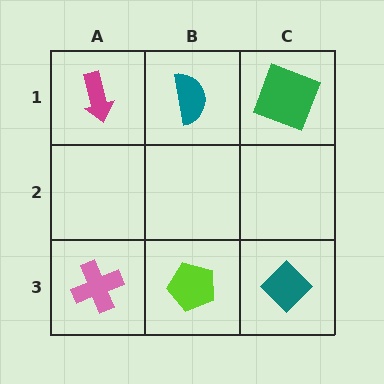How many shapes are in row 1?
3 shapes.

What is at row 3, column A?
A pink cross.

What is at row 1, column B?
A teal semicircle.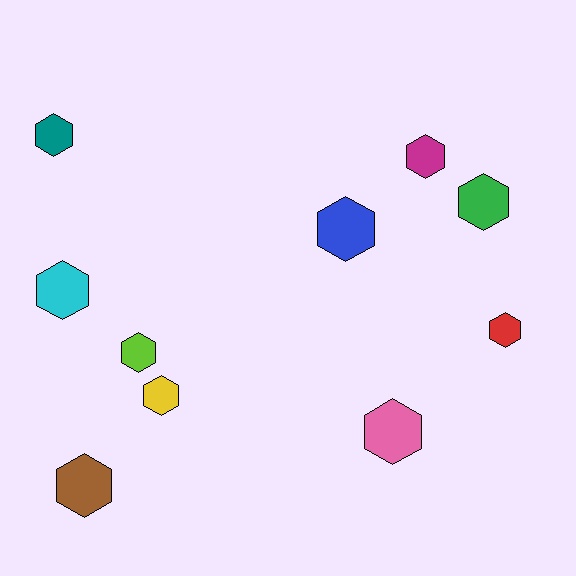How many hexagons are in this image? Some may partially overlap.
There are 10 hexagons.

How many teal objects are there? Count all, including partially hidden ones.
There is 1 teal object.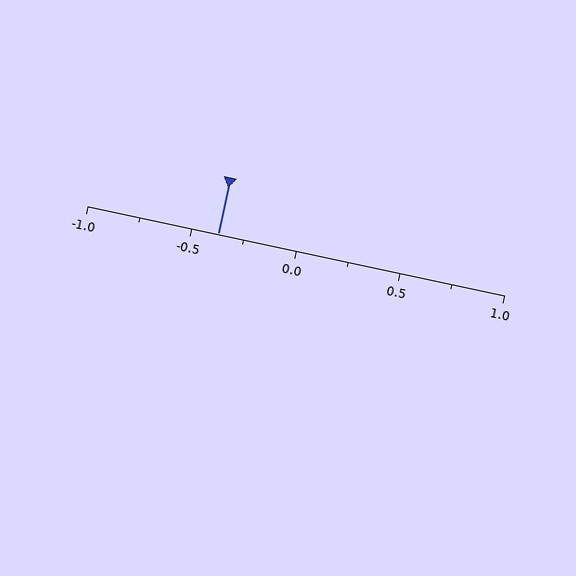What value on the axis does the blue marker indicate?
The marker indicates approximately -0.38.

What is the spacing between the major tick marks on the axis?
The major ticks are spaced 0.5 apart.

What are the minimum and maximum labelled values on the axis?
The axis runs from -1.0 to 1.0.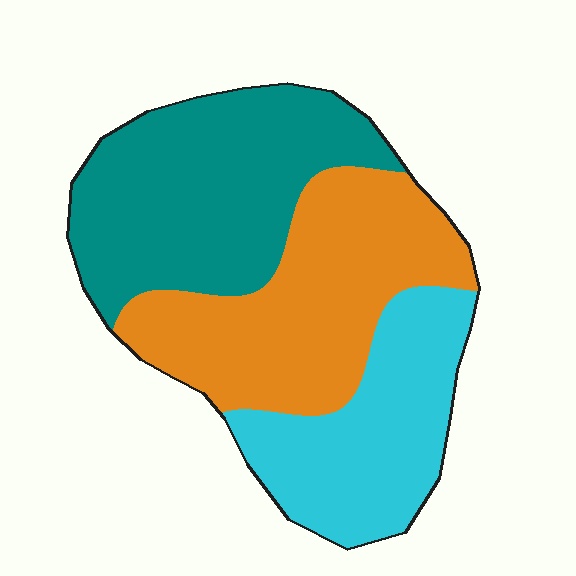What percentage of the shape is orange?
Orange covers around 35% of the shape.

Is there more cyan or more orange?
Orange.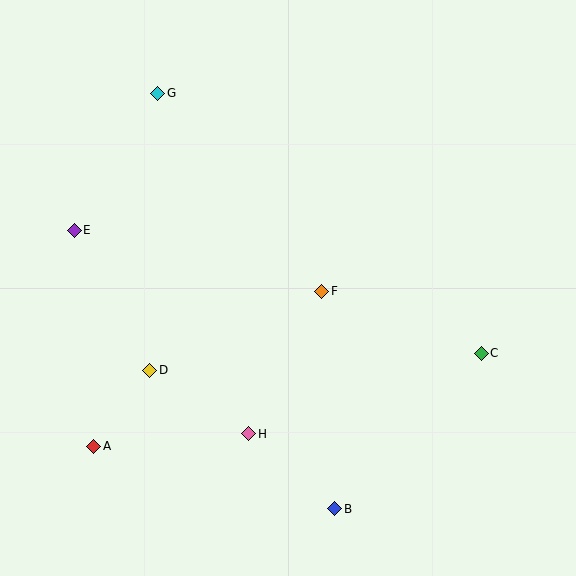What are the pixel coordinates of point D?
Point D is at (149, 370).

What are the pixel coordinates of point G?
Point G is at (158, 93).